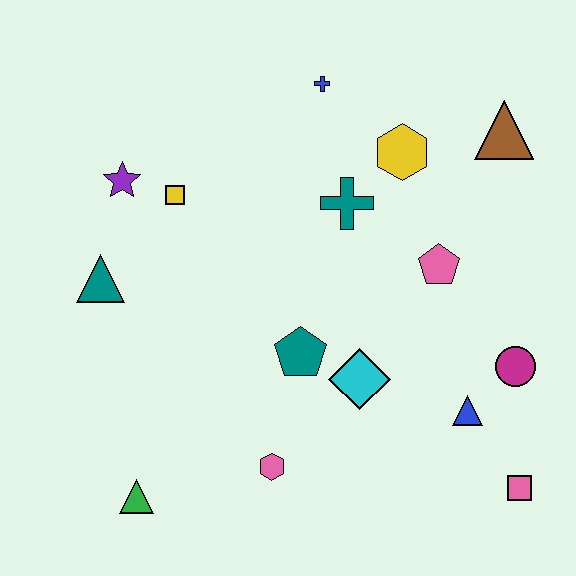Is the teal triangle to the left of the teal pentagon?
Yes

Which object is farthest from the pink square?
The purple star is farthest from the pink square.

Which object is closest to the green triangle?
The pink hexagon is closest to the green triangle.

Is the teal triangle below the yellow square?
Yes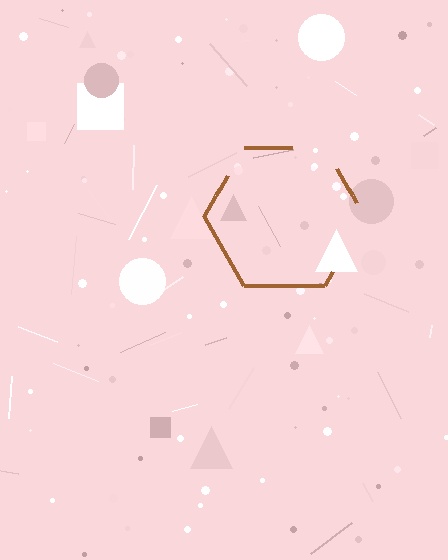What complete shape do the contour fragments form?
The contour fragments form a hexagon.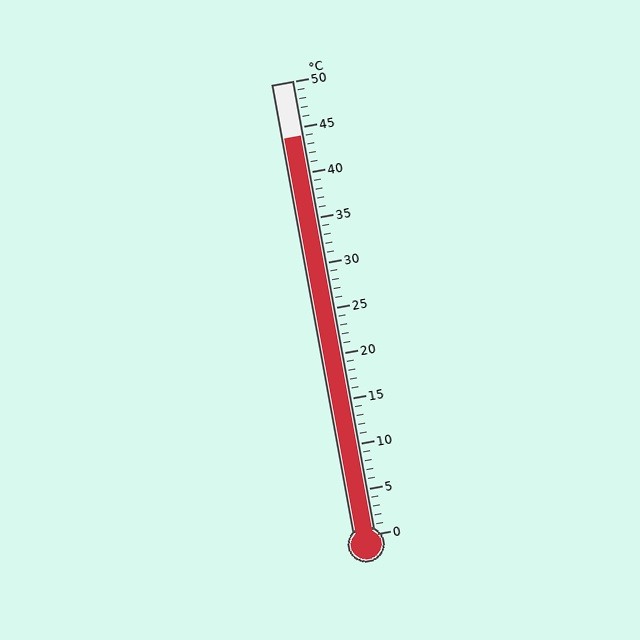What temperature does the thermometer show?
The thermometer shows approximately 44°C.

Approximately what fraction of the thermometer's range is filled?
The thermometer is filled to approximately 90% of its range.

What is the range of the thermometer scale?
The thermometer scale ranges from 0°C to 50°C.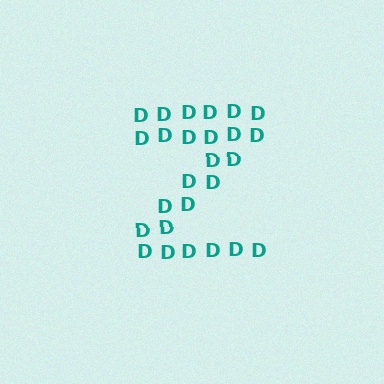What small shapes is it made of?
It is made of small letter D's.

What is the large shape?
The large shape is the letter Z.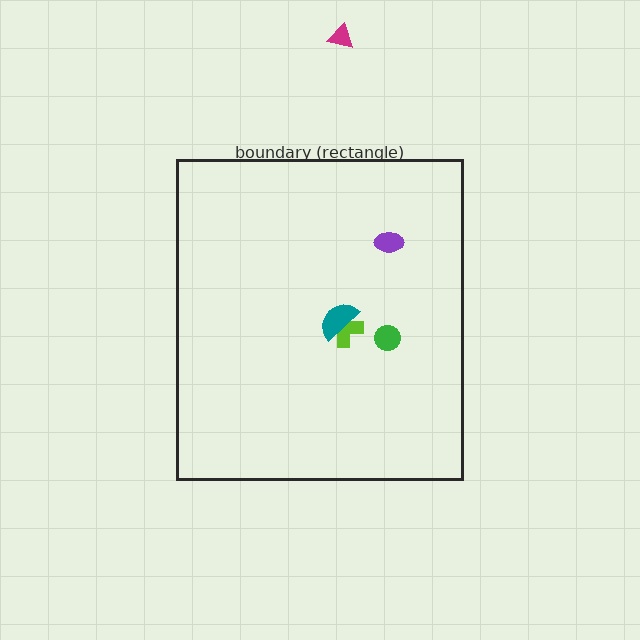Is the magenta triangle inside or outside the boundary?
Outside.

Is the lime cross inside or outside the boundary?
Inside.